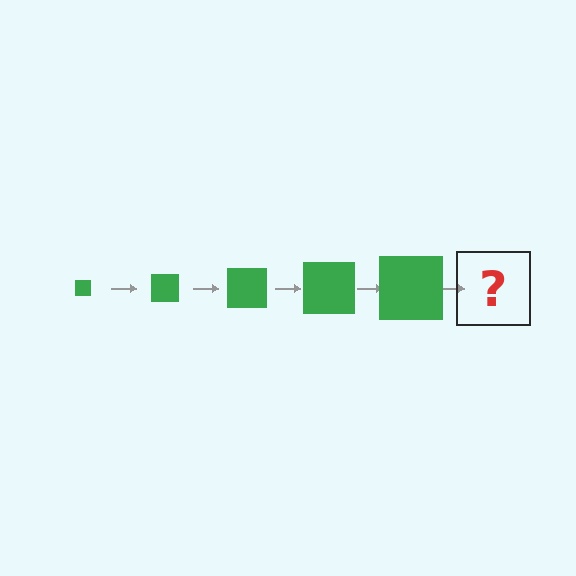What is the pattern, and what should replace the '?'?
The pattern is that the square gets progressively larger each step. The '?' should be a green square, larger than the previous one.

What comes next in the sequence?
The next element should be a green square, larger than the previous one.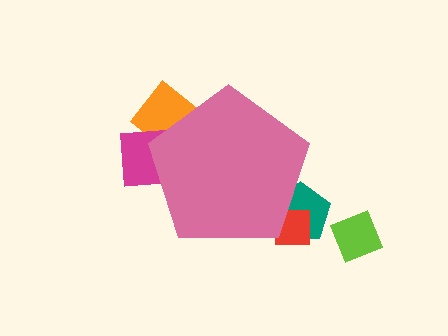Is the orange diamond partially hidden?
Yes, the orange diamond is partially hidden behind the pink pentagon.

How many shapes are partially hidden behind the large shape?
4 shapes are partially hidden.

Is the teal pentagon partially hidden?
Yes, the teal pentagon is partially hidden behind the pink pentagon.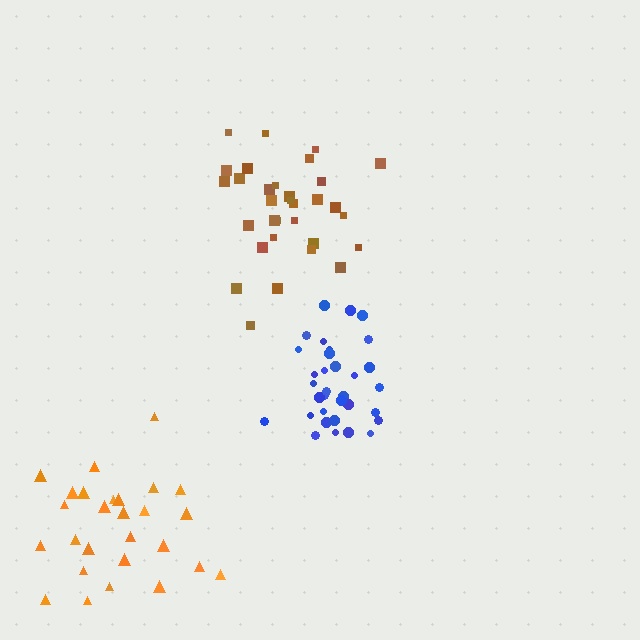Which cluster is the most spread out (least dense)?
Orange.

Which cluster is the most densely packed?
Blue.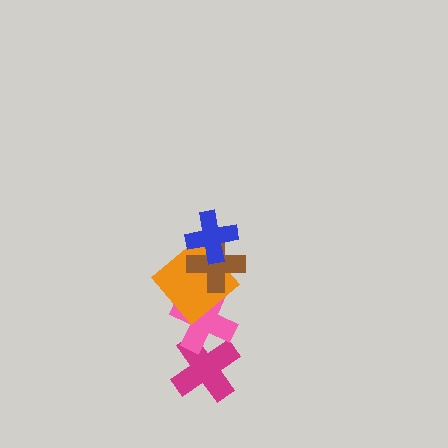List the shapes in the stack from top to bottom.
From top to bottom: the blue cross, the brown cross, the orange diamond, the pink cross, the magenta cross.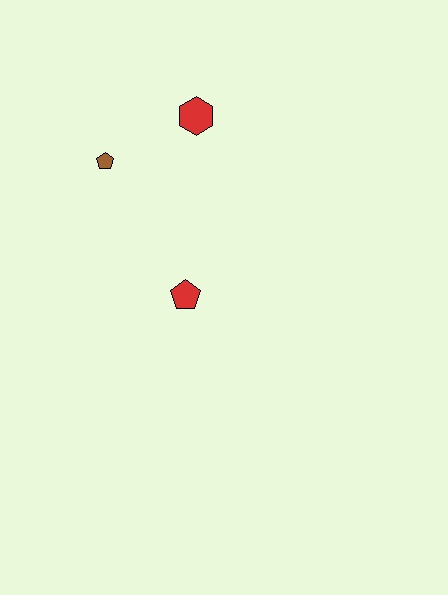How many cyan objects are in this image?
There are no cyan objects.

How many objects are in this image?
There are 3 objects.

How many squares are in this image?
There are no squares.